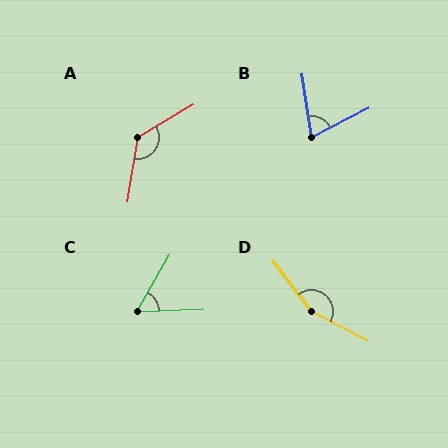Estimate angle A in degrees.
Approximately 130 degrees.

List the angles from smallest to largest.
C (58°), B (71°), A (130°), D (154°).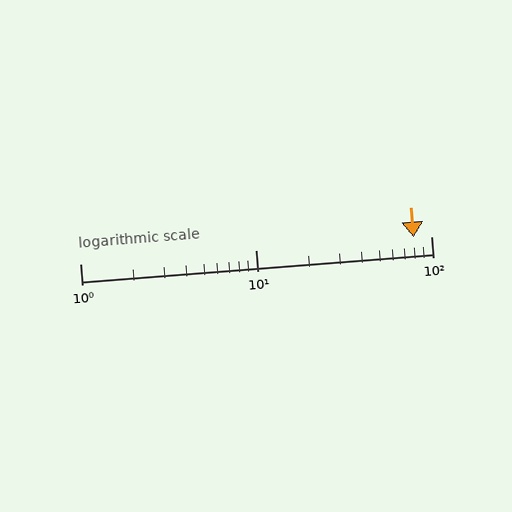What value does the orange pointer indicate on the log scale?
The pointer indicates approximately 80.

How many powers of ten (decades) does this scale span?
The scale spans 2 decades, from 1 to 100.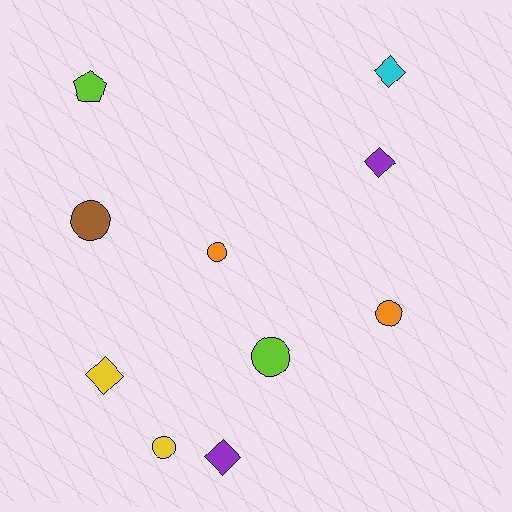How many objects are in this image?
There are 10 objects.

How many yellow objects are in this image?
There are 2 yellow objects.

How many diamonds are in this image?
There are 4 diamonds.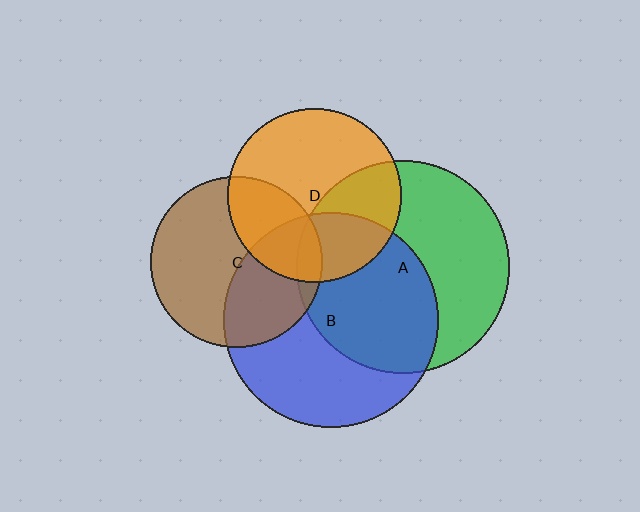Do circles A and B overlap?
Yes.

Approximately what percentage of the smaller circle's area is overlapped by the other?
Approximately 50%.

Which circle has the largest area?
Circle B (blue).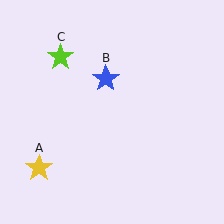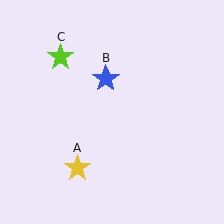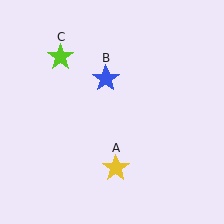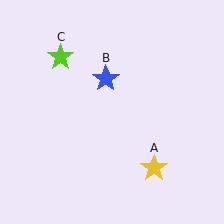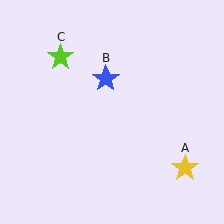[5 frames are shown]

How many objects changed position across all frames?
1 object changed position: yellow star (object A).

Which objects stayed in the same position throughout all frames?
Blue star (object B) and lime star (object C) remained stationary.